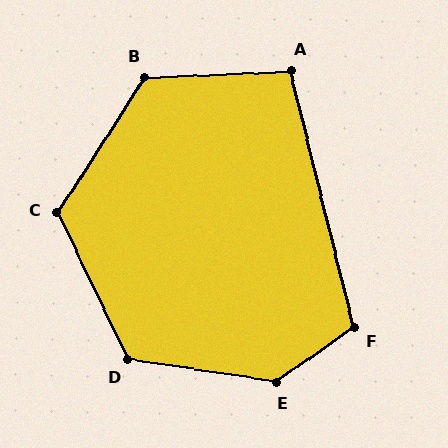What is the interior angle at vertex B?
Approximately 125 degrees (obtuse).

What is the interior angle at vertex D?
Approximately 124 degrees (obtuse).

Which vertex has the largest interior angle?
E, at approximately 137 degrees.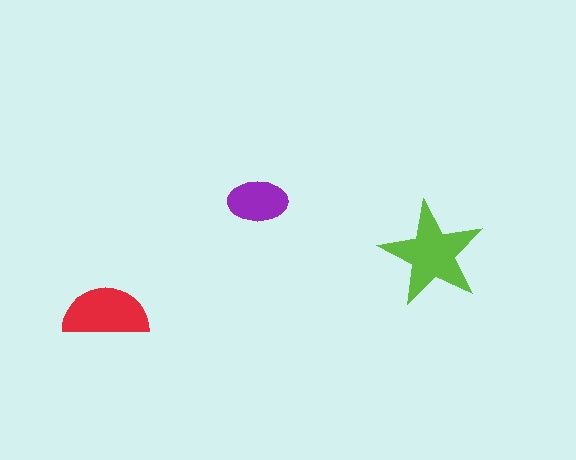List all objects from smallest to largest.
The purple ellipse, the red semicircle, the lime star.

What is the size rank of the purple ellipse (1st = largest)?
3rd.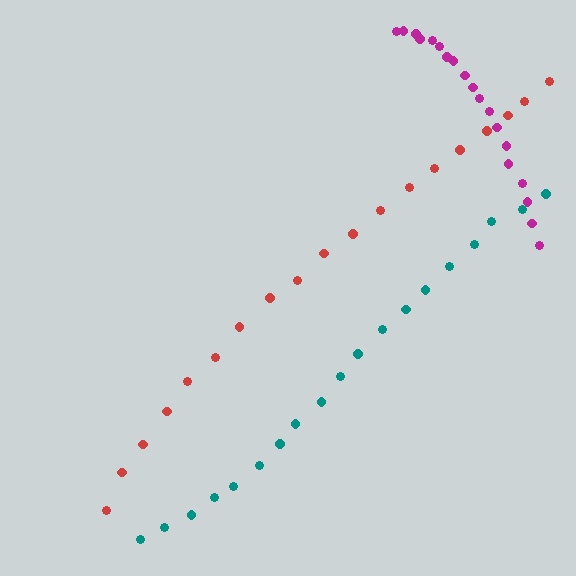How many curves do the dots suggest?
There are 3 distinct paths.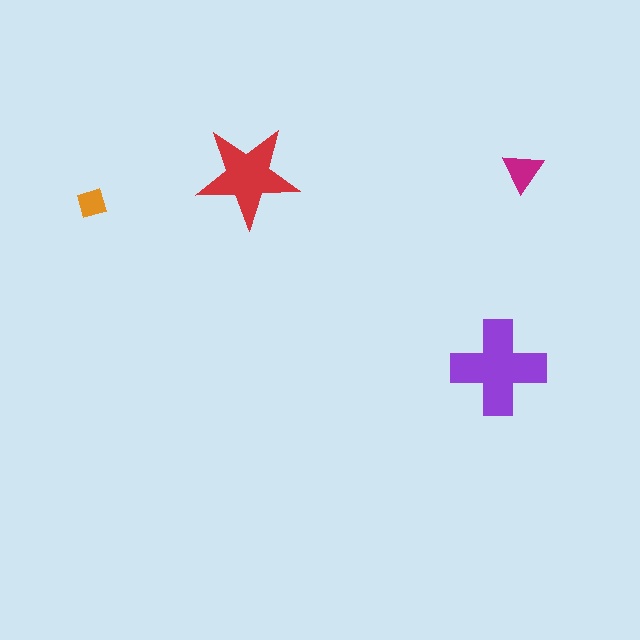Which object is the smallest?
The orange diamond.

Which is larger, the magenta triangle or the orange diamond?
The magenta triangle.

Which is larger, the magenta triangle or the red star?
The red star.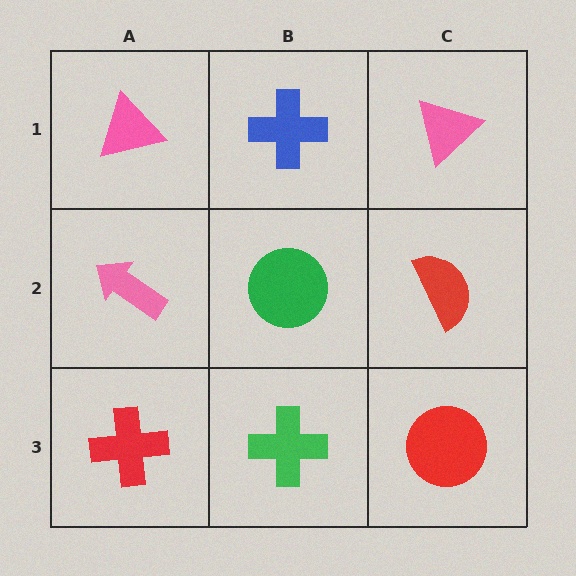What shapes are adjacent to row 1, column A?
A pink arrow (row 2, column A), a blue cross (row 1, column B).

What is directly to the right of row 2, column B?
A red semicircle.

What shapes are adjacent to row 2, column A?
A pink triangle (row 1, column A), a red cross (row 3, column A), a green circle (row 2, column B).